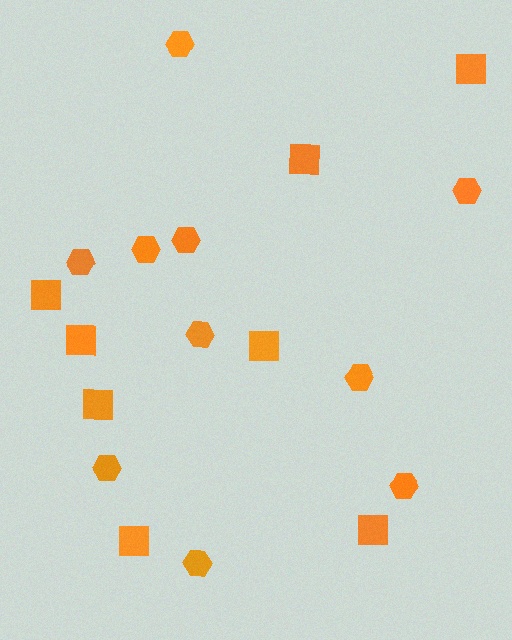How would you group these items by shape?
There are 2 groups: one group of hexagons (10) and one group of squares (8).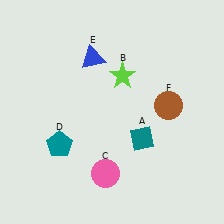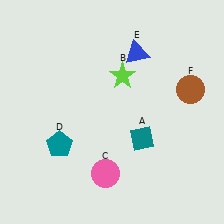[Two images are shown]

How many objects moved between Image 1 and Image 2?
2 objects moved between the two images.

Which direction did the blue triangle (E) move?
The blue triangle (E) moved right.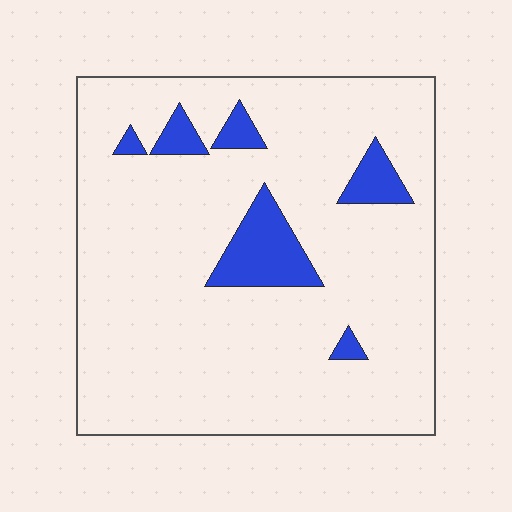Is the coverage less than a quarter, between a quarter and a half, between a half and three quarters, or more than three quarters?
Less than a quarter.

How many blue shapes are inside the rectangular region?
6.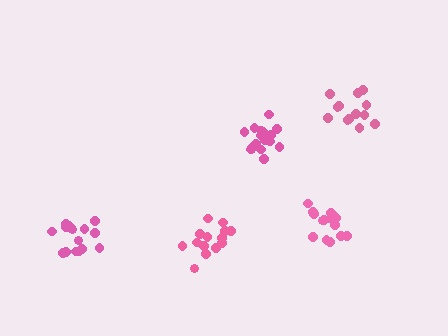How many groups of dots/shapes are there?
There are 5 groups.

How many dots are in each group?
Group 1: 13 dots, Group 2: 14 dots, Group 3: 15 dots, Group 4: 18 dots, Group 5: 17 dots (77 total).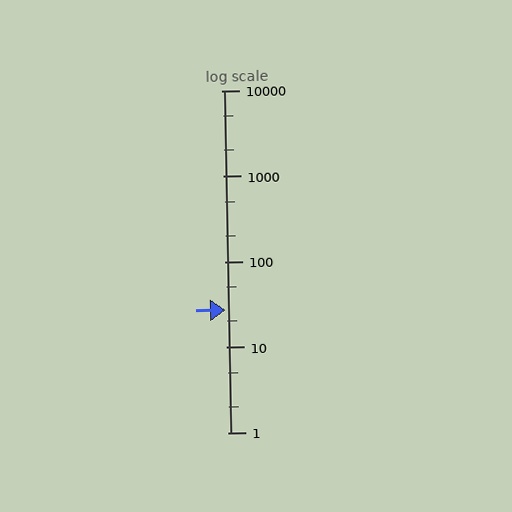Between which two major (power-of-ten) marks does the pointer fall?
The pointer is between 10 and 100.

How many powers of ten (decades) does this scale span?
The scale spans 4 decades, from 1 to 10000.